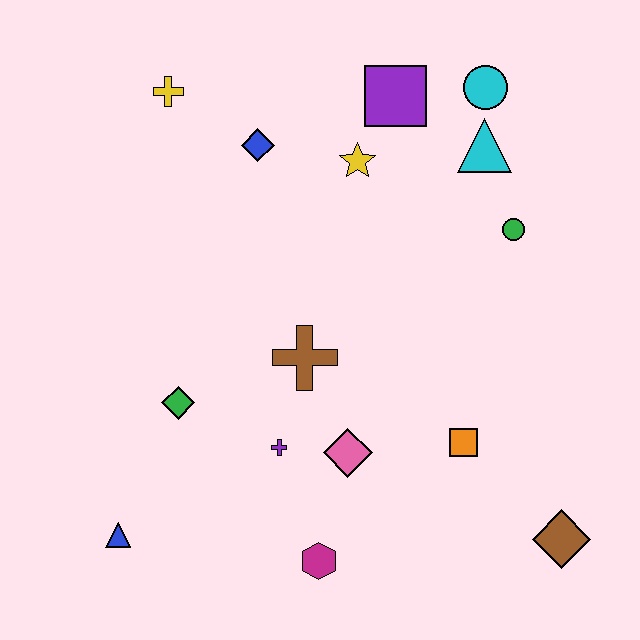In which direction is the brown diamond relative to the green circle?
The brown diamond is below the green circle.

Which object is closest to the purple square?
The yellow star is closest to the purple square.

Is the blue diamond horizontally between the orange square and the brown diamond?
No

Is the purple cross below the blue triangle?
No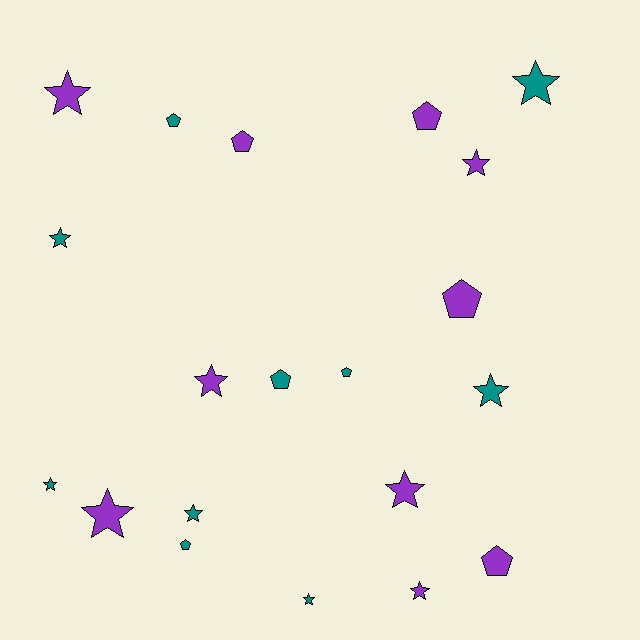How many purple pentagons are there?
There are 4 purple pentagons.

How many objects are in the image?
There are 20 objects.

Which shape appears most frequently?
Star, with 12 objects.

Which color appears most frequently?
Purple, with 10 objects.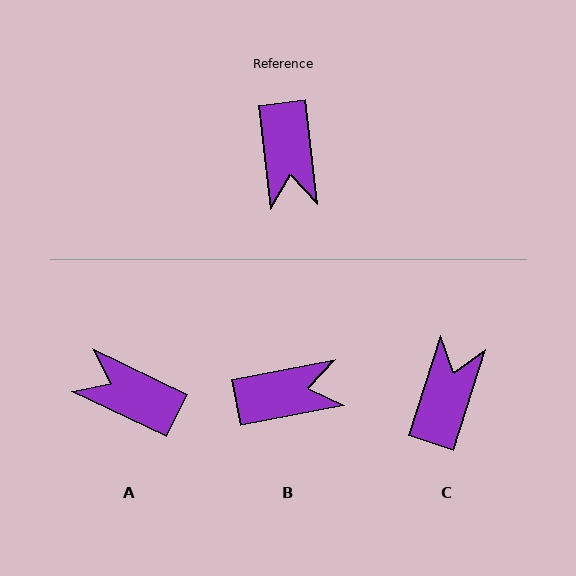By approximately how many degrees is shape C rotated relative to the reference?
Approximately 155 degrees counter-clockwise.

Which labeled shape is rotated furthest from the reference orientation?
C, about 155 degrees away.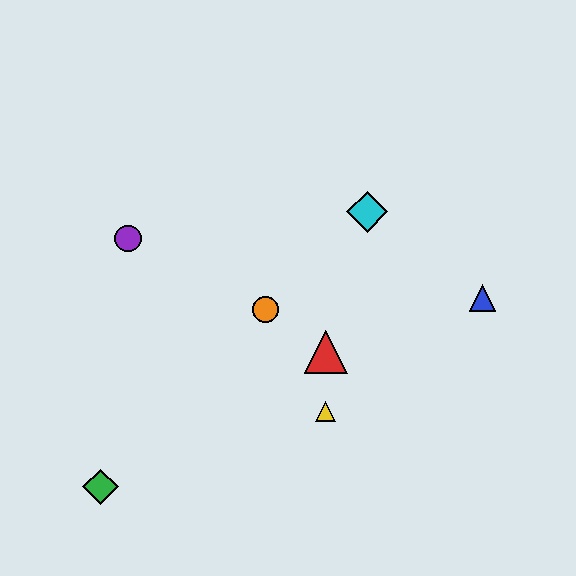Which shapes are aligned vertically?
The red triangle, the yellow triangle are aligned vertically.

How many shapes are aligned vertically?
2 shapes (the red triangle, the yellow triangle) are aligned vertically.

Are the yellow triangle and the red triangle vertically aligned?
Yes, both are at x≈326.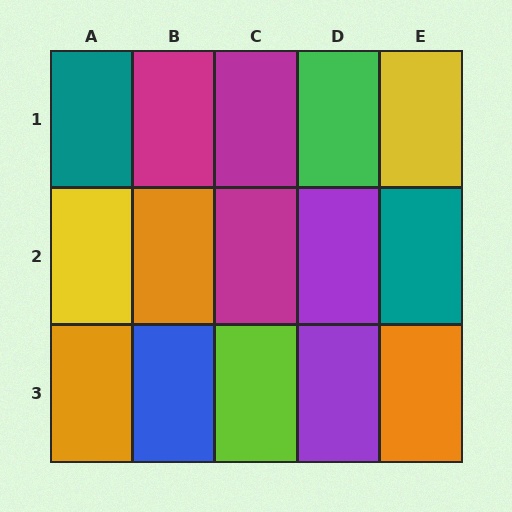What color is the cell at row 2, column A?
Yellow.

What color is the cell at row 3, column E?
Orange.